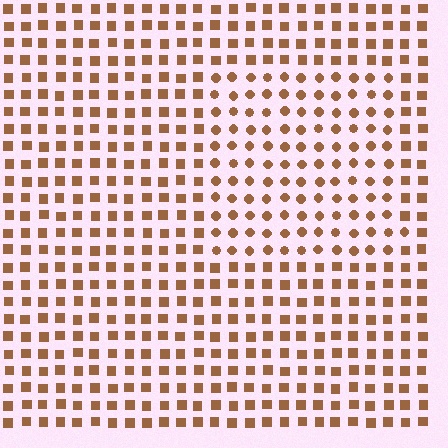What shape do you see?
I see a rectangle.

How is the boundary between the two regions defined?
The boundary is defined by a change in element shape: circles inside vs. squares outside. All elements share the same color and spacing.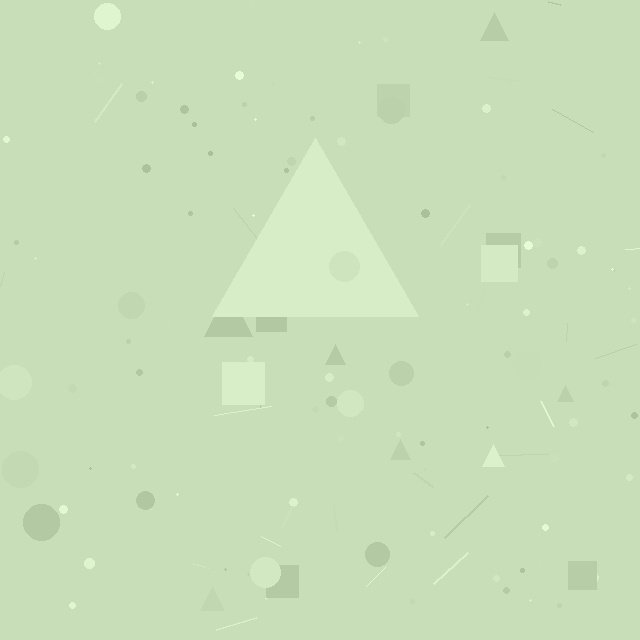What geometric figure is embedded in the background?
A triangle is embedded in the background.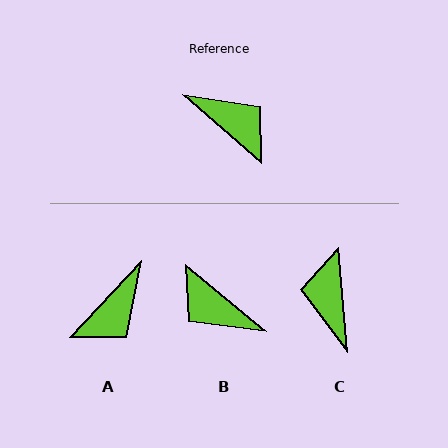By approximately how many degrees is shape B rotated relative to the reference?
Approximately 178 degrees clockwise.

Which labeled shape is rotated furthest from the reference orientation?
B, about 178 degrees away.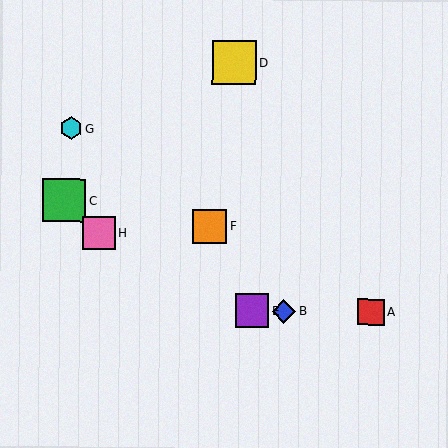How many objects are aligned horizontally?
3 objects (A, B, E) are aligned horizontally.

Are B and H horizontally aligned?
No, B is at y≈311 and H is at y≈232.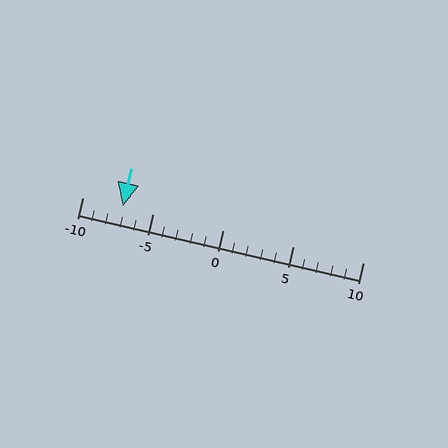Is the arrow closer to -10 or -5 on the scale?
The arrow is closer to -5.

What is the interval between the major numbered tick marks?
The major tick marks are spaced 5 units apart.